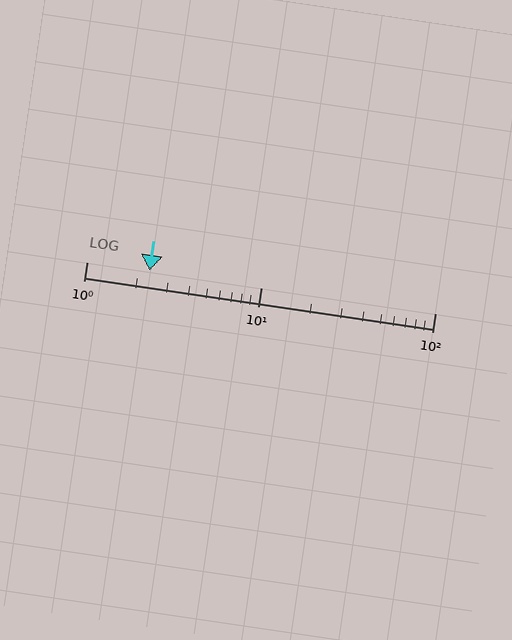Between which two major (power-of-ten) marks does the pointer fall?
The pointer is between 1 and 10.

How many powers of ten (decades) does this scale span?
The scale spans 2 decades, from 1 to 100.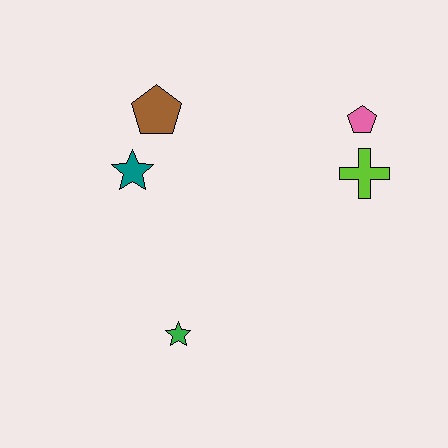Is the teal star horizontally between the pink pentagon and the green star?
No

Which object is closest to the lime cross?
The pink pentagon is closest to the lime cross.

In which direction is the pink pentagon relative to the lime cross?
The pink pentagon is above the lime cross.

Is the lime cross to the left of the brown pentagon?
No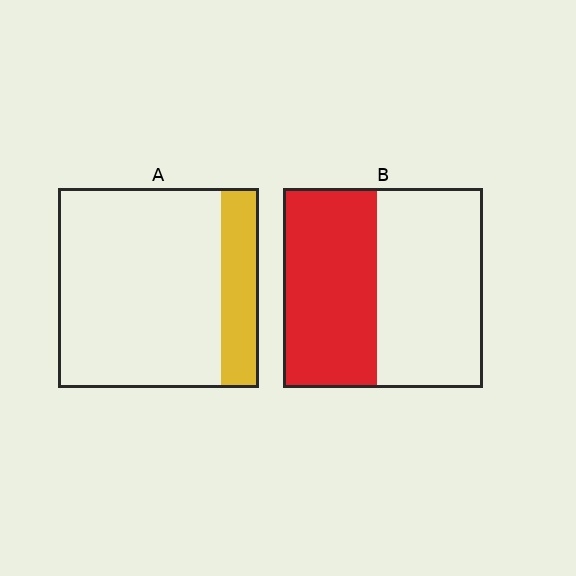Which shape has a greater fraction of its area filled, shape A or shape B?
Shape B.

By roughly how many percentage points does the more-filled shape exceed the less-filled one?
By roughly 30 percentage points (B over A).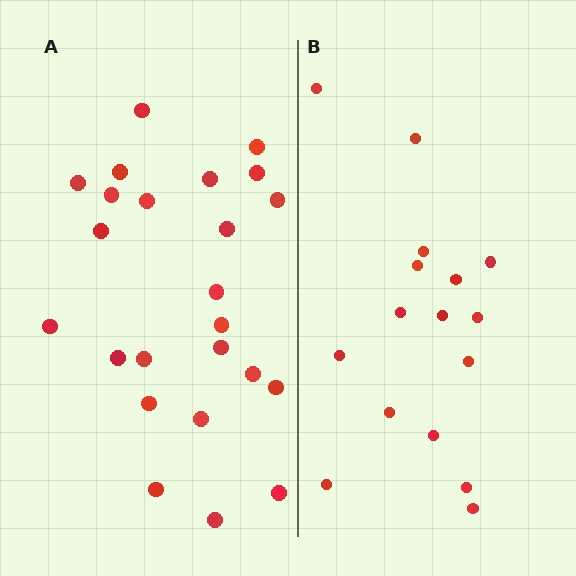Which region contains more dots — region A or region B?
Region A (the left region) has more dots.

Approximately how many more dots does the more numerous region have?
Region A has roughly 8 or so more dots than region B.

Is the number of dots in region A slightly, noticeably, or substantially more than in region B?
Region A has substantially more. The ratio is roughly 1.5 to 1.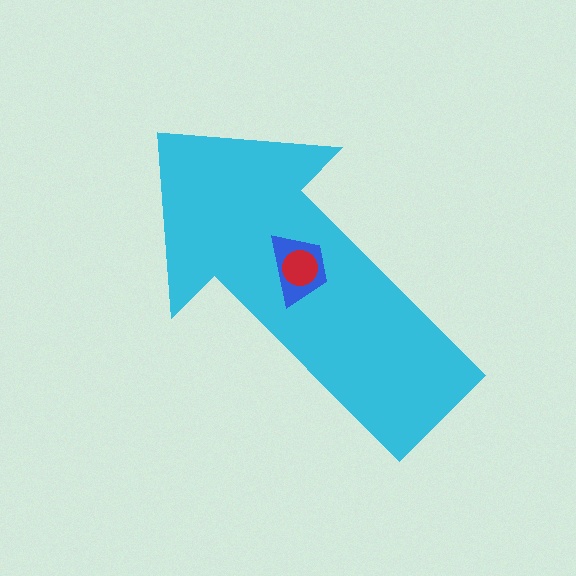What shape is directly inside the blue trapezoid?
The red circle.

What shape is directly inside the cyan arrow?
The blue trapezoid.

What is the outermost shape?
The cyan arrow.